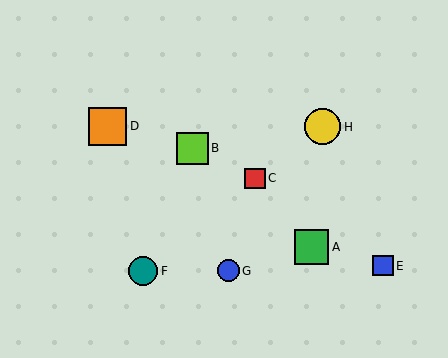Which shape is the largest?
The orange square (labeled D) is the largest.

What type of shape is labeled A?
Shape A is a green square.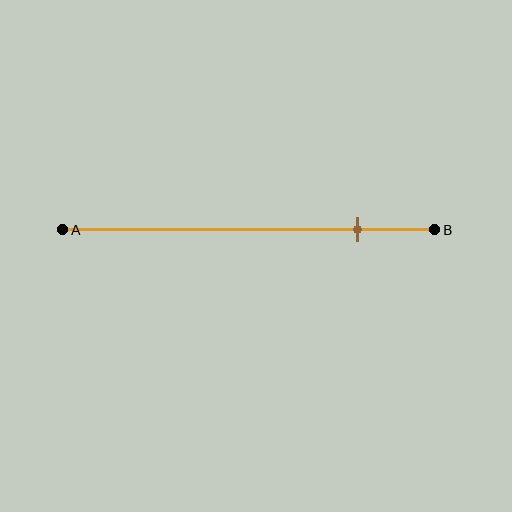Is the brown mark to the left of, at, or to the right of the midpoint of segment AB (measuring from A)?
The brown mark is to the right of the midpoint of segment AB.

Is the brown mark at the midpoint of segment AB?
No, the mark is at about 80% from A, not at the 50% midpoint.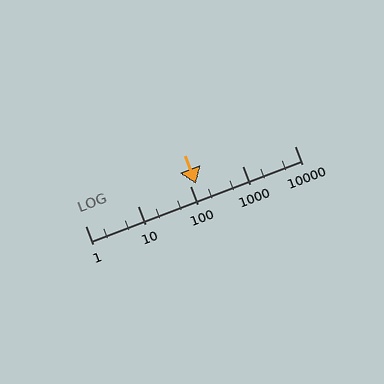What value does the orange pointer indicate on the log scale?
The pointer indicates approximately 130.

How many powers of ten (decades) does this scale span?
The scale spans 4 decades, from 1 to 10000.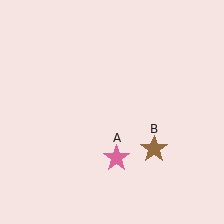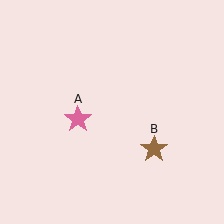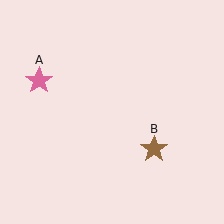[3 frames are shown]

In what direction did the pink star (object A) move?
The pink star (object A) moved up and to the left.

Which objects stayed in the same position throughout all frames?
Brown star (object B) remained stationary.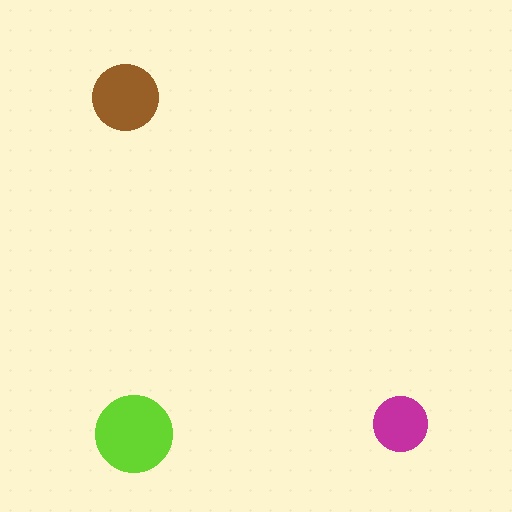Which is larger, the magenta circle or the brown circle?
The brown one.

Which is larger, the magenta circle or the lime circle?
The lime one.